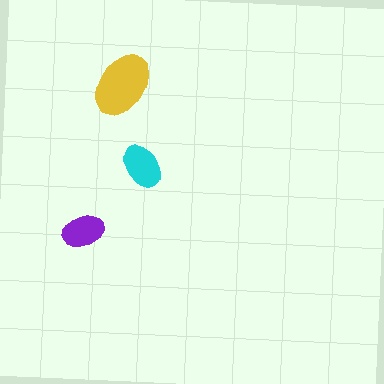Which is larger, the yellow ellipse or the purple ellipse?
The yellow one.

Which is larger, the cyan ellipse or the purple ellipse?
The cyan one.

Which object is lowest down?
The purple ellipse is bottommost.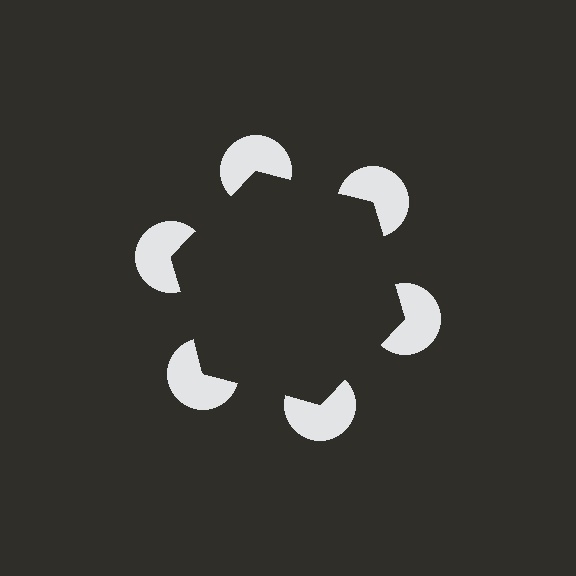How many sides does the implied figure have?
6 sides.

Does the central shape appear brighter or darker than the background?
It typically appears slightly darker than the background, even though no actual brightness change is drawn.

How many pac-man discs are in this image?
There are 6 — one at each vertex of the illusory hexagon.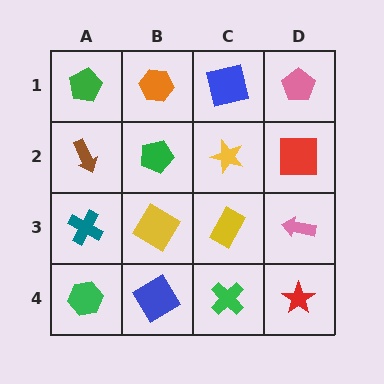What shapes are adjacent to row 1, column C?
A yellow star (row 2, column C), an orange hexagon (row 1, column B), a pink pentagon (row 1, column D).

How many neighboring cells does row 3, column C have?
4.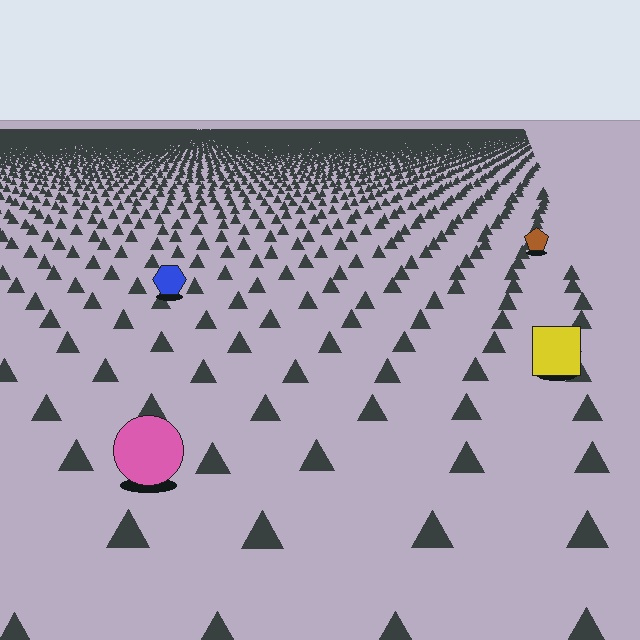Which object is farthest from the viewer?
The brown pentagon is farthest from the viewer. It appears smaller and the ground texture around it is denser.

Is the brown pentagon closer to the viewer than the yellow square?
No. The yellow square is closer — you can tell from the texture gradient: the ground texture is coarser near it.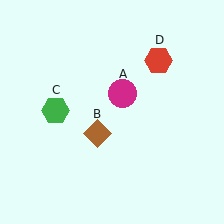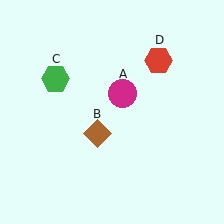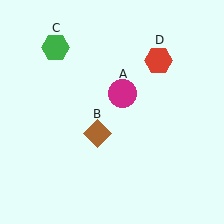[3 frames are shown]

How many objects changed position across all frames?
1 object changed position: green hexagon (object C).